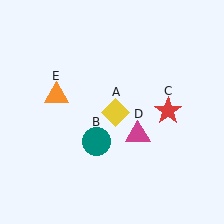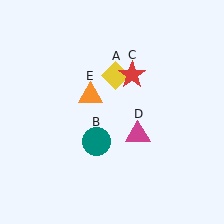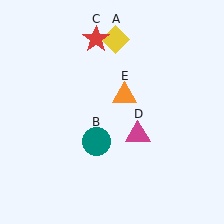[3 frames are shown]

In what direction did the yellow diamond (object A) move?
The yellow diamond (object A) moved up.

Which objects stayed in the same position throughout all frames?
Teal circle (object B) and magenta triangle (object D) remained stationary.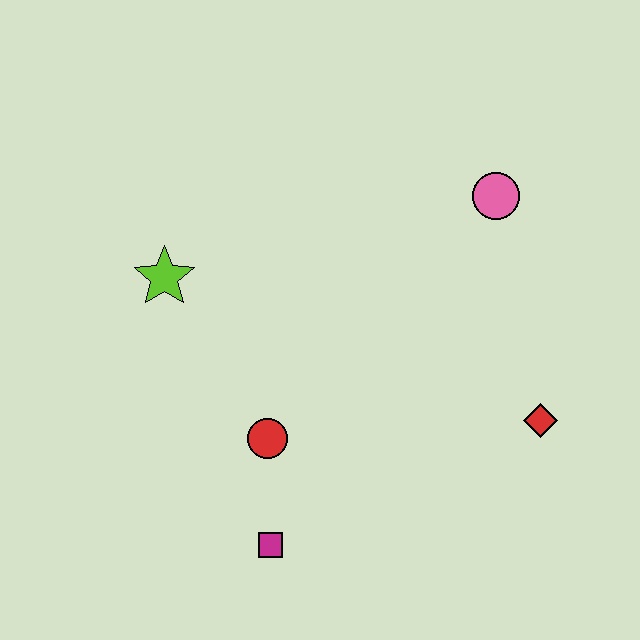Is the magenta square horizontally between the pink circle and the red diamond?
No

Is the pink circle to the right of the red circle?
Yes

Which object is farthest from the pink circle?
The magenta square is farthest from the pink circle.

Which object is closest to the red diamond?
The pink circle is closest to the red diamond.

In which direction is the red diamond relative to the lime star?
The red diamond is to the right of the lime star.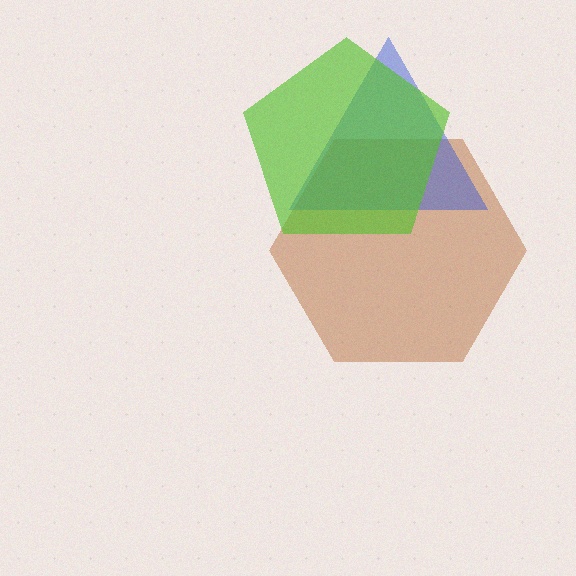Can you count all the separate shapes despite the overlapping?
Yes, there are 3 separate shapes.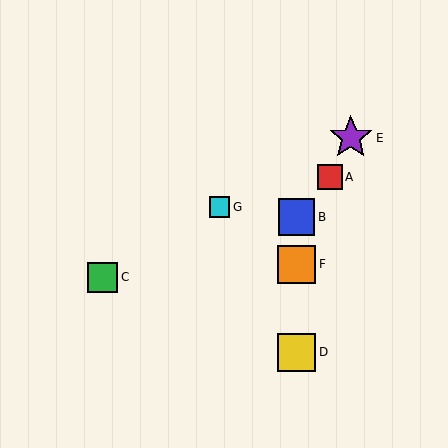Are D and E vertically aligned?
No, D is at x≈297 and E is at x≈351.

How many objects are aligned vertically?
3 objects (B, D, F) are aligned vertically.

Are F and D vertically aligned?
Yes, both are at x≈297.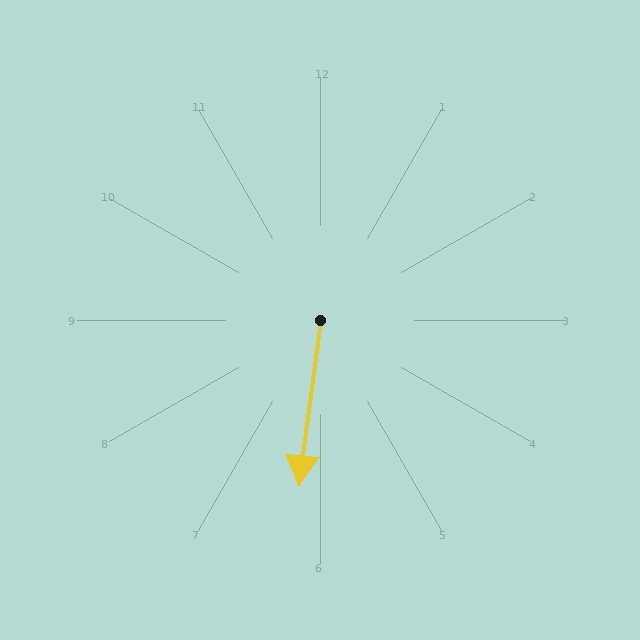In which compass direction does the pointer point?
South.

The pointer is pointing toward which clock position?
Roughly 6 o'clock.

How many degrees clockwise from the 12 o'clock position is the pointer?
Approximately 187 degrees.